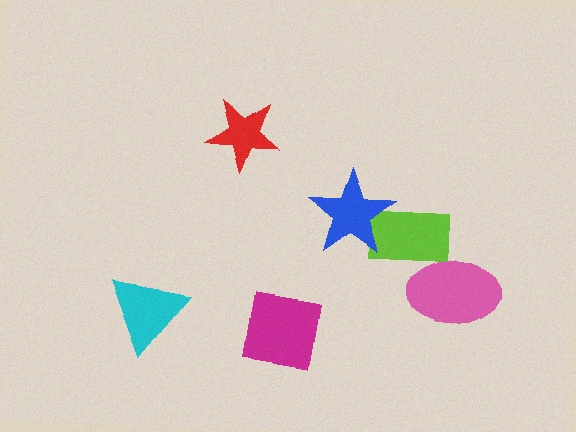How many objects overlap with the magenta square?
0 objects overlap with the magenta square.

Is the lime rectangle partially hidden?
Yes, it is partially covered by another shape.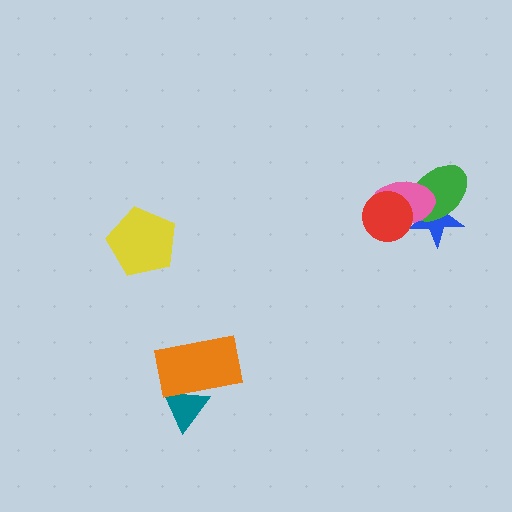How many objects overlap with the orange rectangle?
1 object overlaps with the orange rectangle.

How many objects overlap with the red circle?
2 objects overlap with the red circle.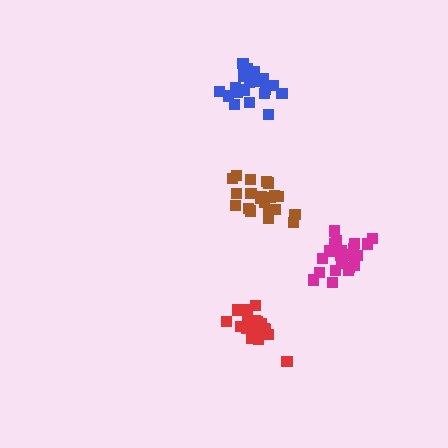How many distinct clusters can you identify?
There are 4 distinct clusters.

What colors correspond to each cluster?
The clusters are colored: red, blue, brown, magenta.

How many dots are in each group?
Group 1: 20 dots, Group 2: 21 dots, Group 3: 21 dots, Group 4: 21 dots (83 total).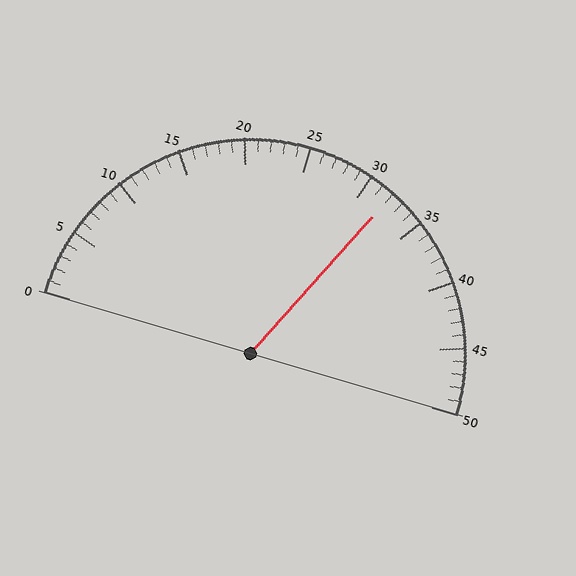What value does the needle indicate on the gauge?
The needle indicates approximately 32.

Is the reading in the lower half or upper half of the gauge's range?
The reading is in the upper half of the range (0 to 50).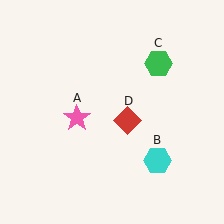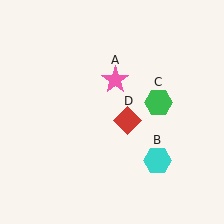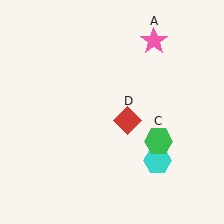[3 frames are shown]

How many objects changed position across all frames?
2 objects changed position: pink star (object A), green hexagon (object C).